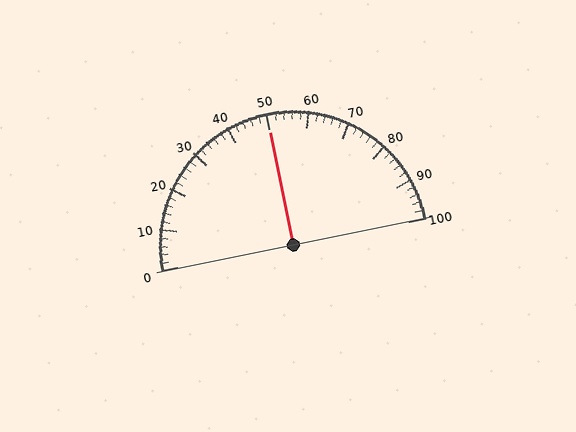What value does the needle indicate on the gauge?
The needle indicates approximately 50.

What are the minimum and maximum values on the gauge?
The gauge ranges from 0 to 100.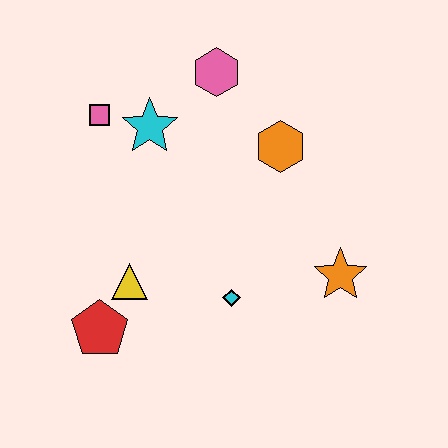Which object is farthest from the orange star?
The pink square is farthest from the orange star.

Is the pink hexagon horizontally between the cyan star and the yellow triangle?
No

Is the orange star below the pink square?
Yes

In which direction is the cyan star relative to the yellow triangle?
The cyan star is above the yellow triangle.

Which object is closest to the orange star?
The cyan diamond is closest to the orange star.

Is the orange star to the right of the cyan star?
Yes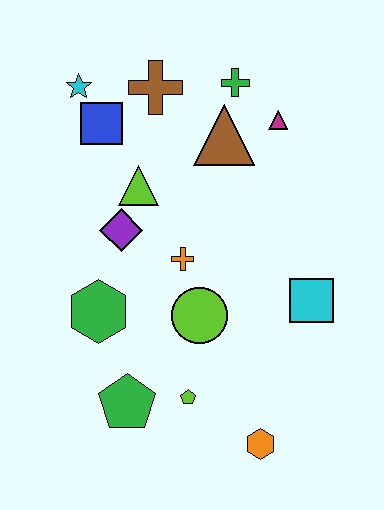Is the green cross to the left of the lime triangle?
No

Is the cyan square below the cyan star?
Yes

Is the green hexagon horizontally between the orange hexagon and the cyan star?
Yes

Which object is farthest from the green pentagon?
The green cross is farthest from the green pentagon.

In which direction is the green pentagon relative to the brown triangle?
The green pentagon is below the brown triangle.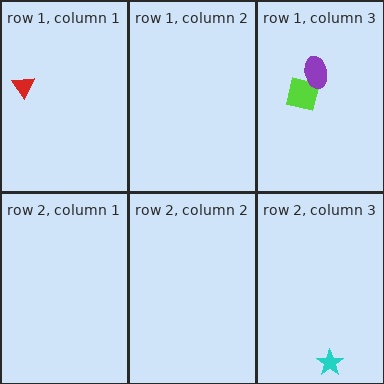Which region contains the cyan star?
The row 2, column 3 region.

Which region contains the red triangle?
The row 1, column 1 region.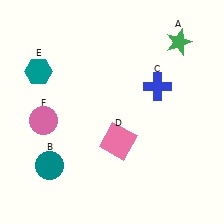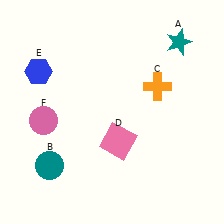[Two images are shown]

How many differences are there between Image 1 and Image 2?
There are 3 differences between the two images.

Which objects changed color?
A changed from green to teal. C changed from blue to orange. E changed from teal to blue.